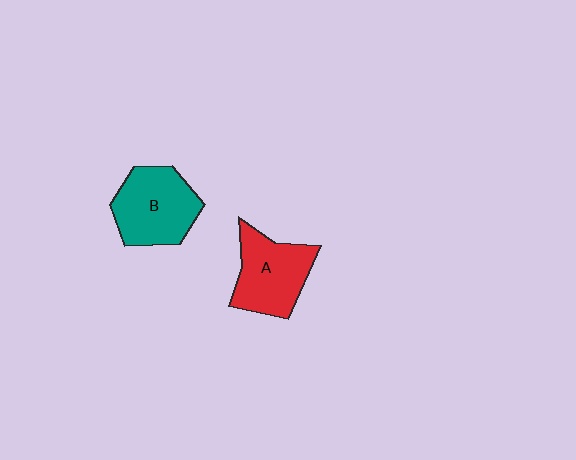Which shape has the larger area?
Shape B (teal).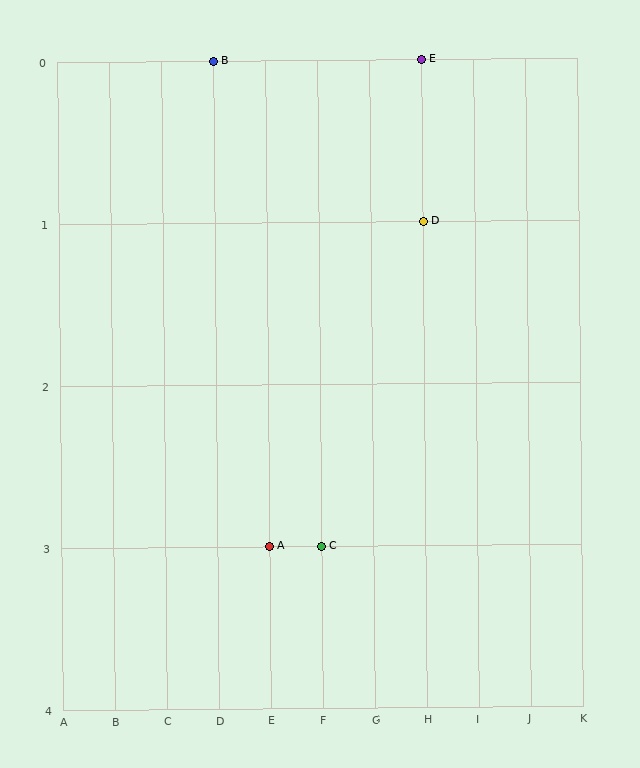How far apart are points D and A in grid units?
Points D and A are 3 columns and 2 rows apart (about 3.6 grid units diagonally).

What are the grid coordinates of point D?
Point D is at grid coordinates (H, 1).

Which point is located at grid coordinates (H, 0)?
Point E is at (H, 0).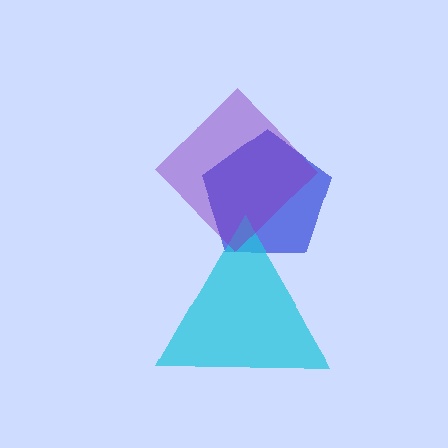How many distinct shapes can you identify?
There are 3 distinct shapes: a blue pentagon, a cyan triangle, a purple diamond.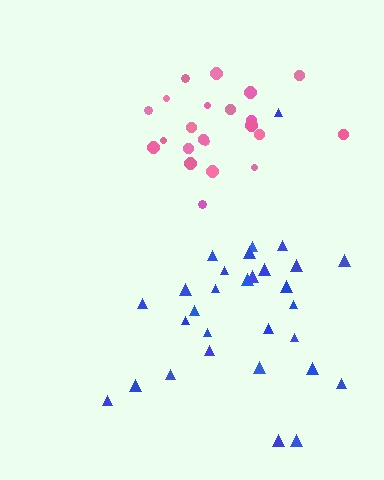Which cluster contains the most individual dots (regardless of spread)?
Blue (30).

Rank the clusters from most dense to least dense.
pink, blue.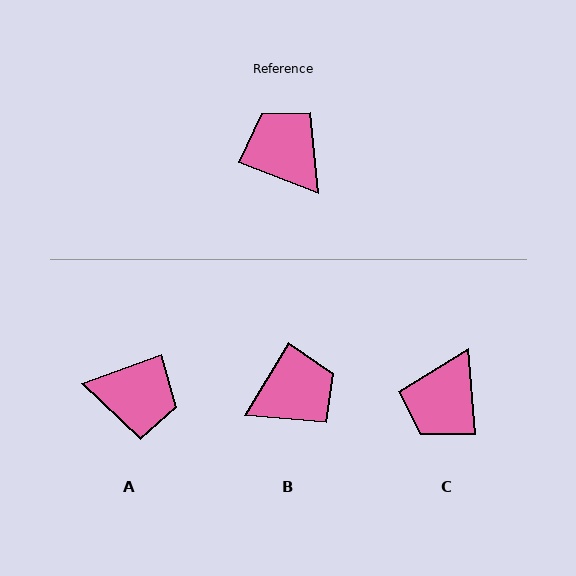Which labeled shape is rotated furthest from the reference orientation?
A, about 139 degrees away.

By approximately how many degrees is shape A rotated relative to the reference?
Approximately 139 degrees clockwise.